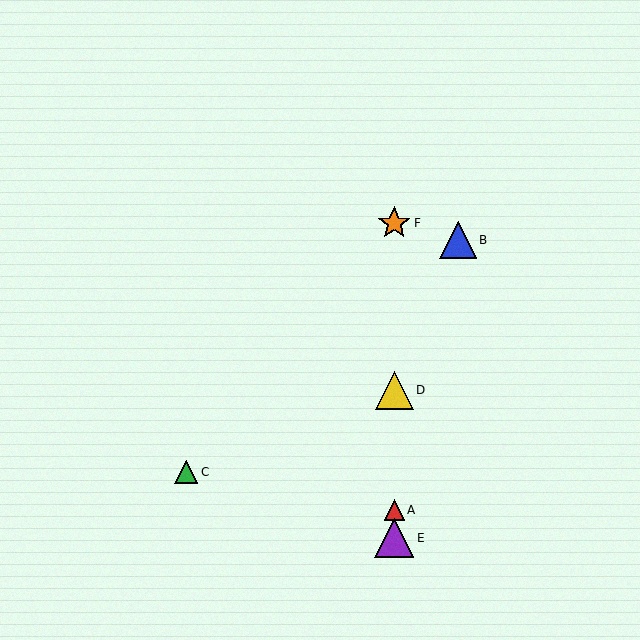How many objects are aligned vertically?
4 objects (A, D, E, F) are aligned vertically.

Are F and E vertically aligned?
Yes, both are at x≈394.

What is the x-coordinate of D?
Object D is at x≈394.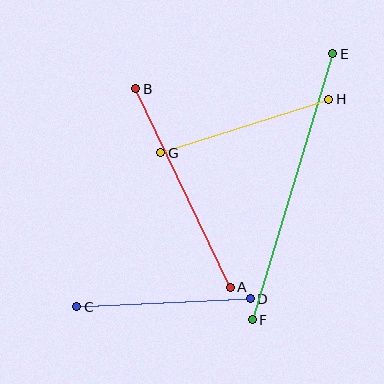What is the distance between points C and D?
The distance is approximately 174 pixels.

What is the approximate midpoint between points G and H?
The midpoint is at approximately (245, 126) pixels.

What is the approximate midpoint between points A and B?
The midpoint is at approximately (183, 188) pixels.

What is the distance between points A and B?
The distance is approximately 220 pixels.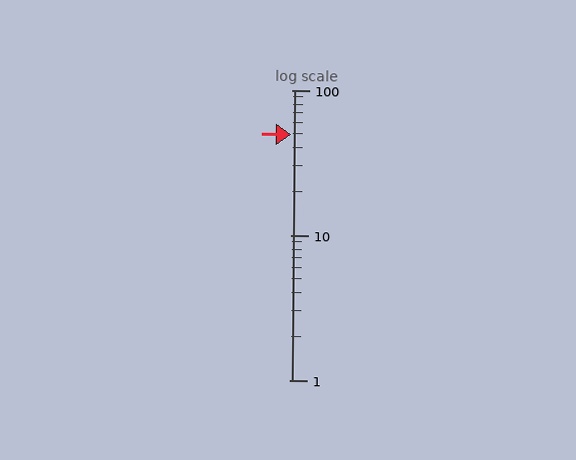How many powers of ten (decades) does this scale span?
The scale spans 2 decades, from 1 to 100.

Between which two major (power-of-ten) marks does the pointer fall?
The pointer is between 10 and 100.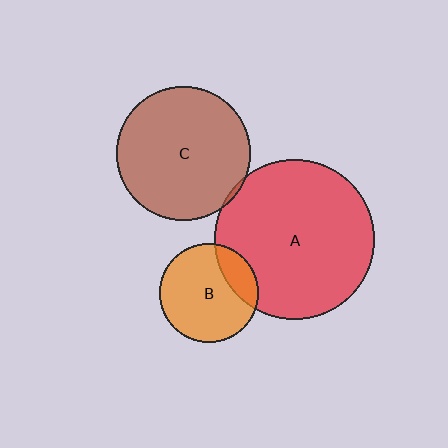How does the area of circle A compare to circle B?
Approximately 2.6 times.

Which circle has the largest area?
Circle A (red).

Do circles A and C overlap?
Yes.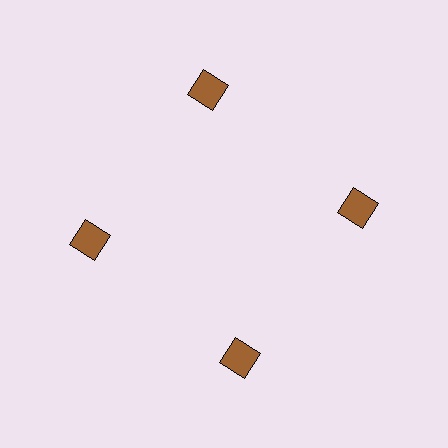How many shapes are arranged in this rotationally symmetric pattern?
There are 4 shapes, arranged in 4 groups of 1.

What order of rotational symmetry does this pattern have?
This pattern has 4-fold rotational symmetry.